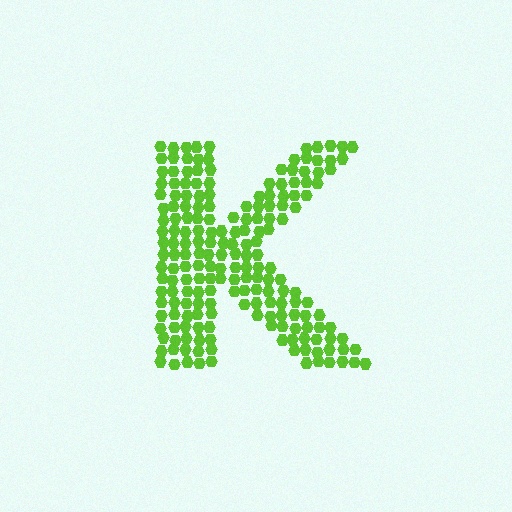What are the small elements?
The small elements are hexagons.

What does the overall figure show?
The overall figure shows the letter K.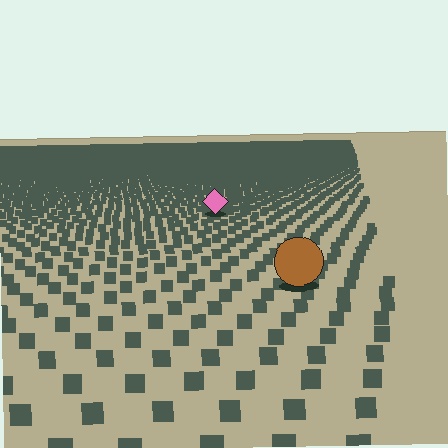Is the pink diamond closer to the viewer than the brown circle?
No. The brown circle is closer — you can tell from the texture gradient: the ground texture is coarser near it.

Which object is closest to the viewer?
The brown circle is closest. The texture marks near it are larger and more spread out.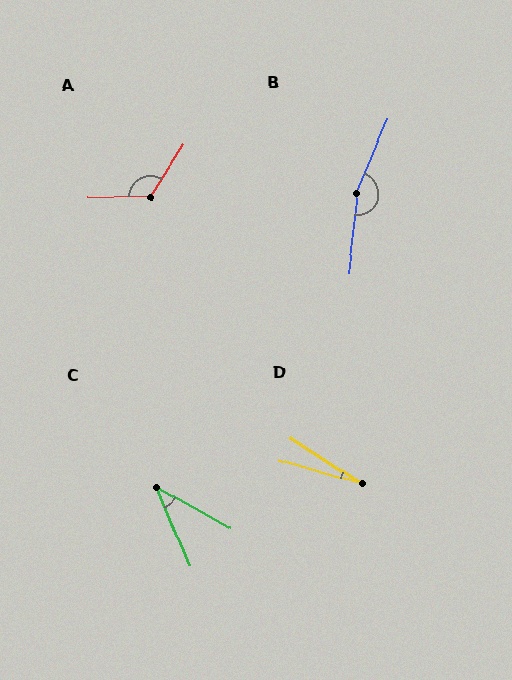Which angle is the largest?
B, at approximately 164 degrees.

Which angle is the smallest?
D, at approximately 17 degrees.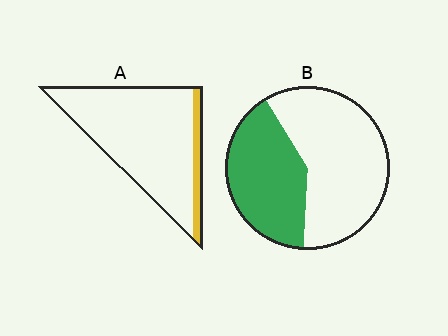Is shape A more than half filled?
No.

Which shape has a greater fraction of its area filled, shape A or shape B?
Shape B.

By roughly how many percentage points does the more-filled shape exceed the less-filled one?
By roughly 30 percentage points (B over A).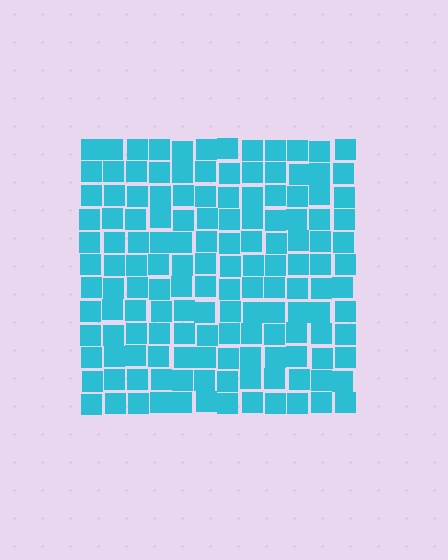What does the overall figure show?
The overall figure shows a square.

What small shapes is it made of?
It is made of small squares.